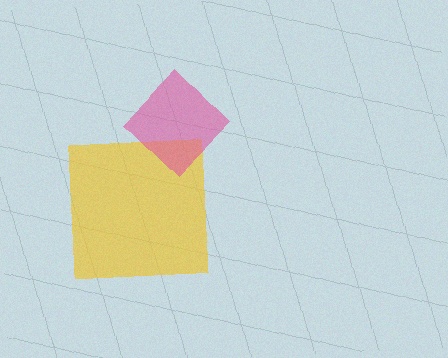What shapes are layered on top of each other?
The layered shapes are: a yellow square, a pink diamond.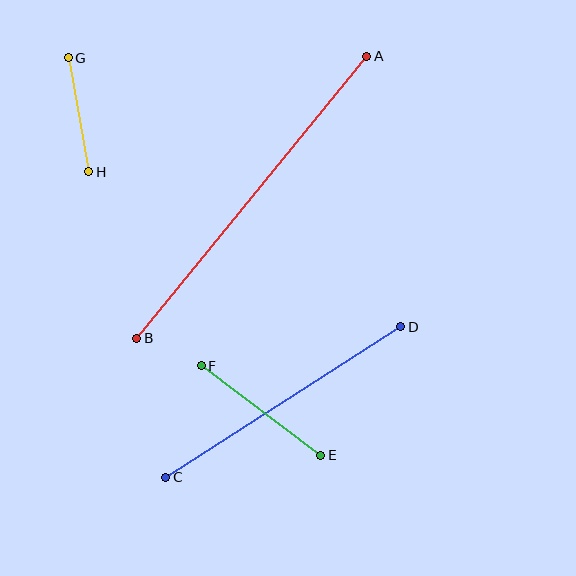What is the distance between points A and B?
The distance is approximately 364 pixels.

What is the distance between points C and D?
The distance is approximately 279 pixels.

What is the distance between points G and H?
The distance is approximately 116 pixels.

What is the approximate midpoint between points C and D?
The midpoint is at approximately (283, 402) pixels.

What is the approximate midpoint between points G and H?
The midpoint is at approximately (79, 115) pixels.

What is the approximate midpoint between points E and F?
The midpoint is at approximately (261, 411) pixels.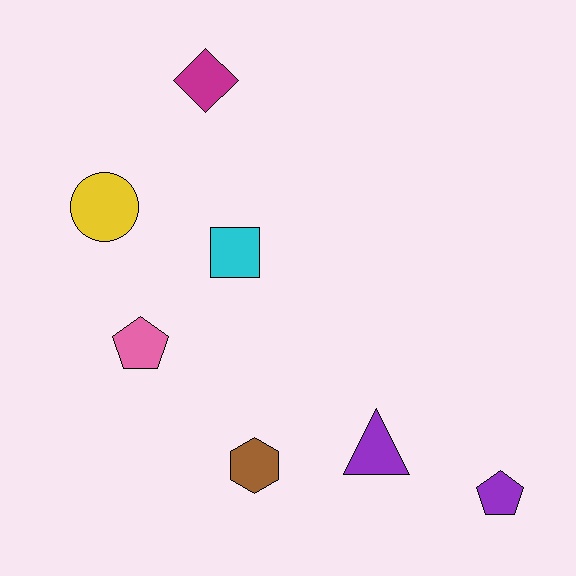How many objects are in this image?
There are 7 objects.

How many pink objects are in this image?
There is 1 pink object.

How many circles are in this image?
There is 1 circle.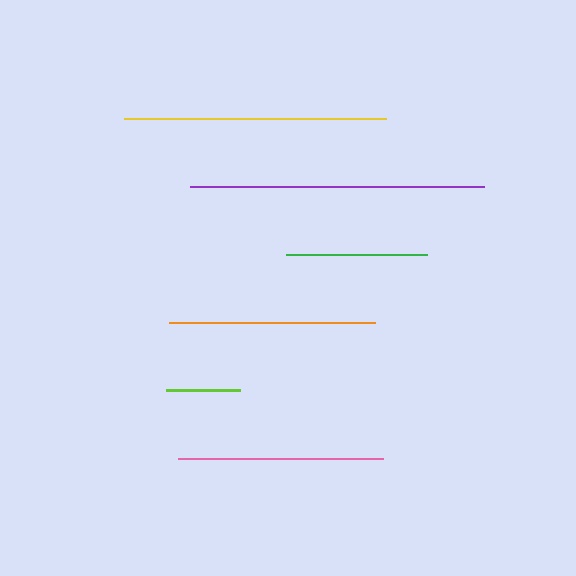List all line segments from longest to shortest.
From longest to shortest: purple, yellow, orange, pink, green, lime.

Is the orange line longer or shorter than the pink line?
The orange line is longer than the pink line.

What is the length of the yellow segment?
The yellow segment is approximately 262 pixels long.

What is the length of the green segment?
The green segment is approximately 141 pixels long.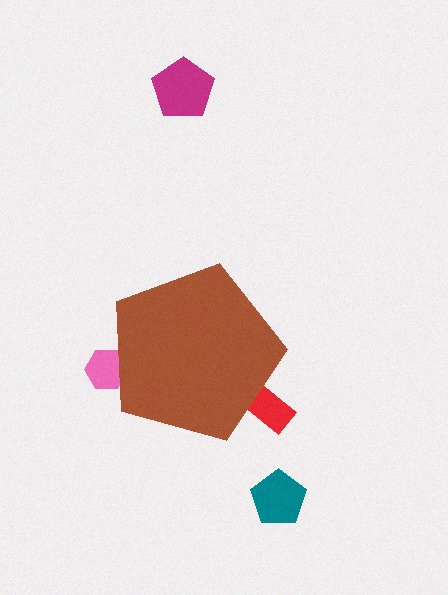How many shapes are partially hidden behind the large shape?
2 shapes are partially hidden.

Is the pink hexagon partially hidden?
Yes, the pink hexagon is partially hidden behind the brown pentagon.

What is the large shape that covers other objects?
A brown pentagon.